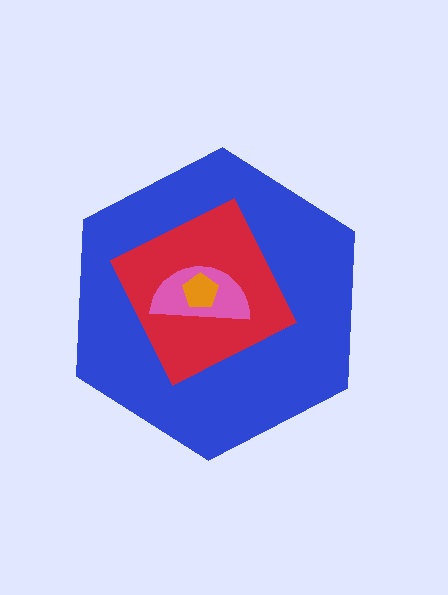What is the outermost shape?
The blue hexagon.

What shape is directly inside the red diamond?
The pink semicircle.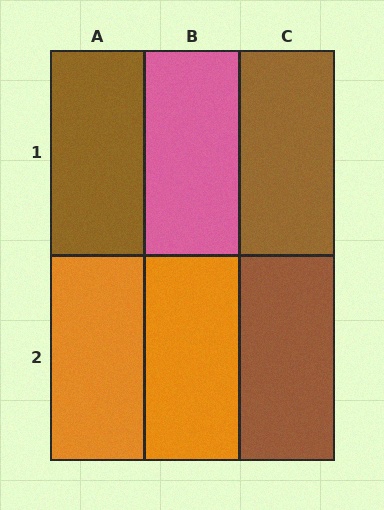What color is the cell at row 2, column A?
Orange.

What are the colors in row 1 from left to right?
Brown, pink, brown.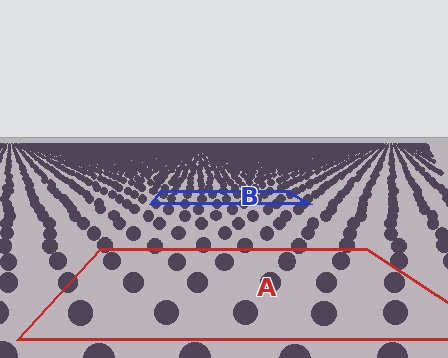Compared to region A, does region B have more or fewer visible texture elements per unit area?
Region B has more texture elements per unit area — they are packed more densely because it is farther away.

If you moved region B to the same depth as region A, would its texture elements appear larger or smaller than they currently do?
They would appear larger. At a closer depth, the same texture elements are projected at a bigger on-screen size.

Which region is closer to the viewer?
Region A is closer. The texture elements there are larger and more spread out.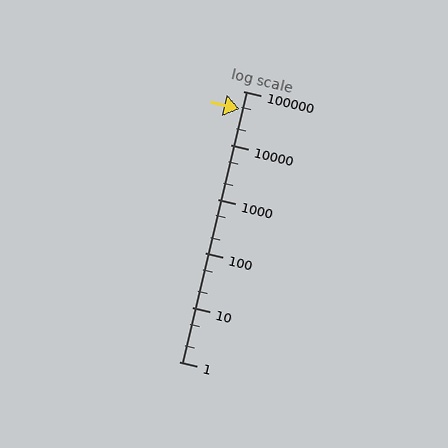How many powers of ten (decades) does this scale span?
The scale spans 5 decades, from 1 to 100000.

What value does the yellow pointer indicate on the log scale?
The pointer indicates approximately 46000.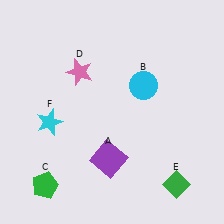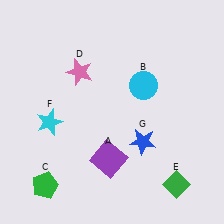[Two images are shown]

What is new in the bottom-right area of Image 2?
A blue star (G) was added in the bottom-right area of Image 2.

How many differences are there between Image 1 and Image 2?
There is 1 difference between the two images.